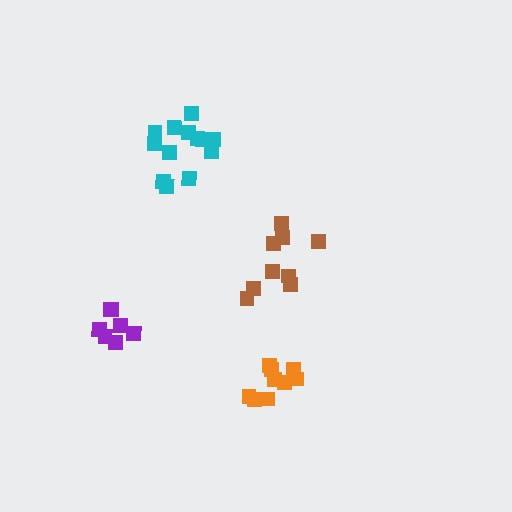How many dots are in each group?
Group 1: 9 dots, Group 2: 7 dots, Group 3: 9 dots, Group 4: 13 dots (38 total).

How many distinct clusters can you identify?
There are 4 distinct clusters.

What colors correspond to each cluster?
The clusters are colored: brown, purple, orange, cyan.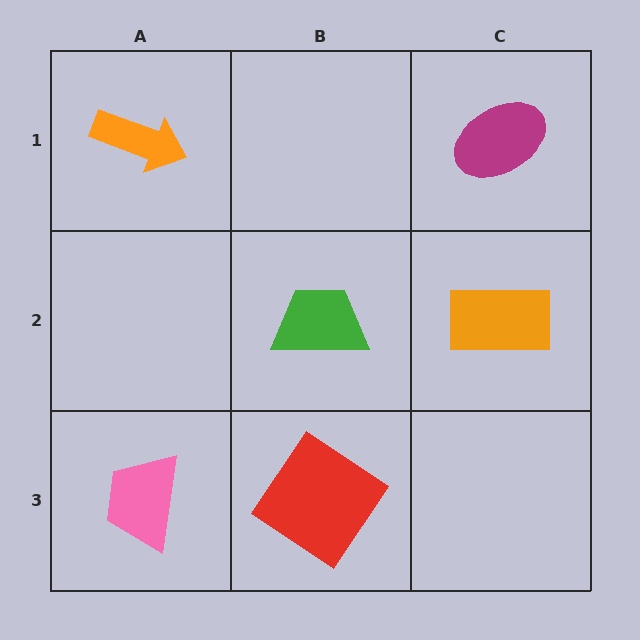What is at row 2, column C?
An orange rectangle.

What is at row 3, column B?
A red diamond.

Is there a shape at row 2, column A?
No, that cell is empty.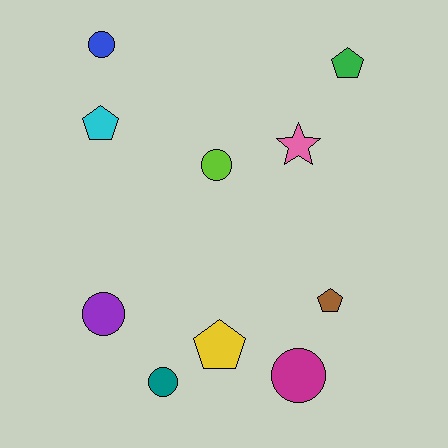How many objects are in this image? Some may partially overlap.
There are 10 objects.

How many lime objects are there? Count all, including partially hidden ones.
There is 1 lime object.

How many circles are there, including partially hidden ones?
There are 5 circles.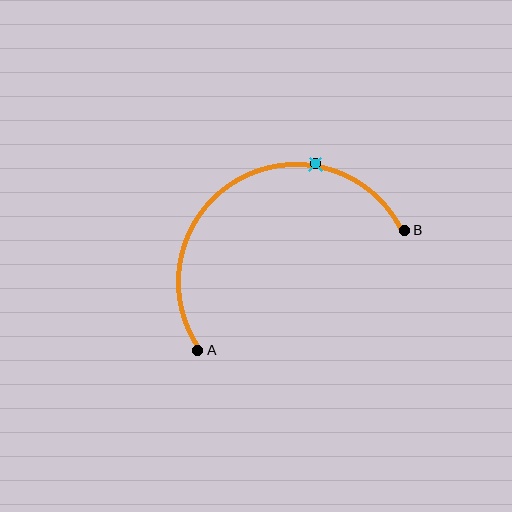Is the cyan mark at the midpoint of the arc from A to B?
No. The cyan mark lies on the arc but is closer to endpoint B. The arc midpoint would be at the point on the curve equidistant along the arc from both A and B.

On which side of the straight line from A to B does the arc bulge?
The arc bulges above the straight line connecting A and B.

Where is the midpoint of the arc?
The arc midpoint is the point on the curve farthest from the straight line joining A and B. It sits above that line.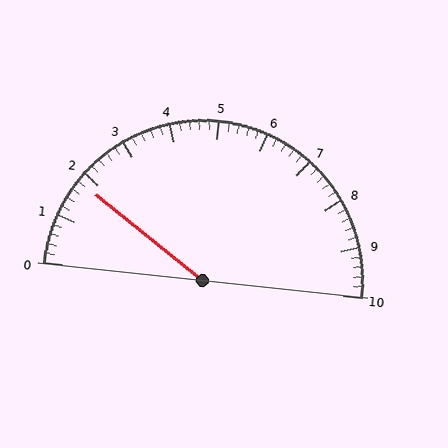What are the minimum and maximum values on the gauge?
The gauge ranges from 0 to 10.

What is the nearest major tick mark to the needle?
The nearest major tick mark is 2.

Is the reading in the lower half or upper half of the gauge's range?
The reading is in the lower half of the range (0 to 10).